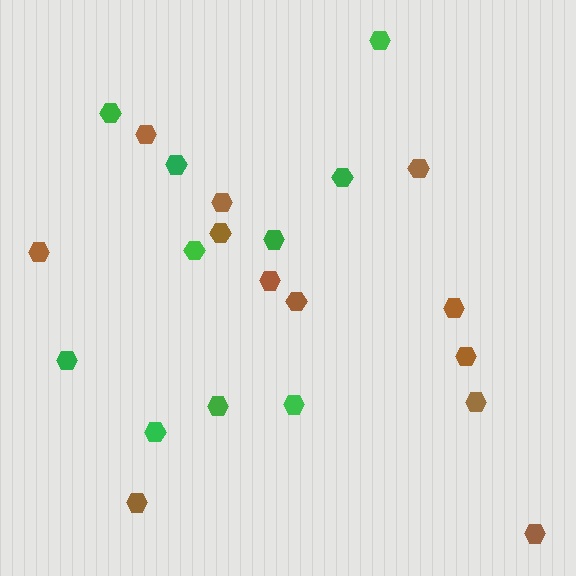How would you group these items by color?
There are 2 groups: one group of brown hexagons (12) and one group of green hexagons (10).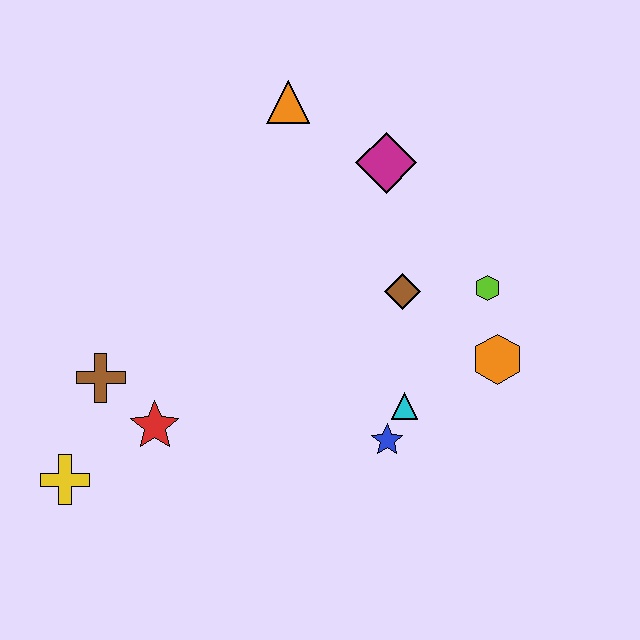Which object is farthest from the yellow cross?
The lime hexagon is farthest from the yellow cross.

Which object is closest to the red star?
The brown cross is closest to the red star.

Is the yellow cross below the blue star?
Yes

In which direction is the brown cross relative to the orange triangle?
The brown cross is below the orange triangle.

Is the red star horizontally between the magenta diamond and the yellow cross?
Yes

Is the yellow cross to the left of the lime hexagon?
Yes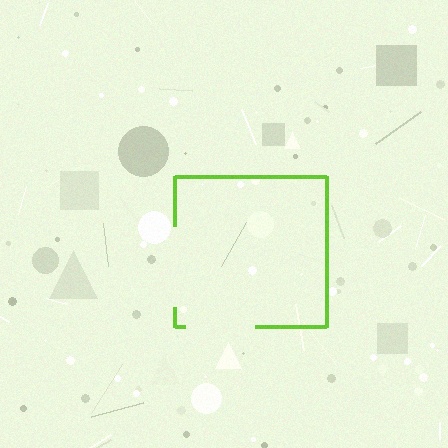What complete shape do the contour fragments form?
The contour fragments form a square.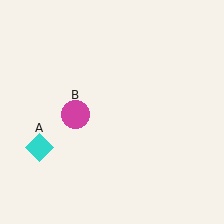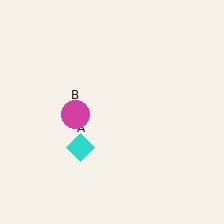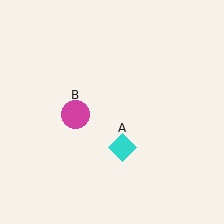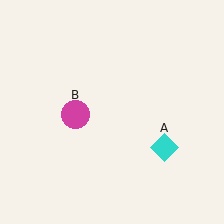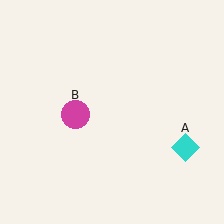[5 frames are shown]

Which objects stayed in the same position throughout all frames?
Magenta circle (object B) remained stationary.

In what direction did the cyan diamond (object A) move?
The cyan diamond (object A) moved right.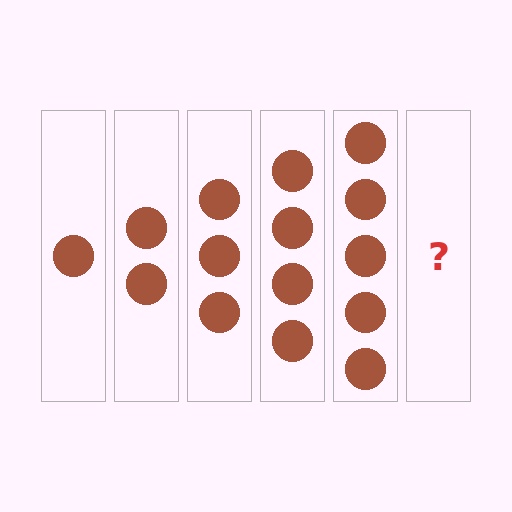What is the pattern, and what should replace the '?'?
The pattern is that each step adds one more circle. The '?' should be 6 circles.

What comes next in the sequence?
The next element should be 6 circles.